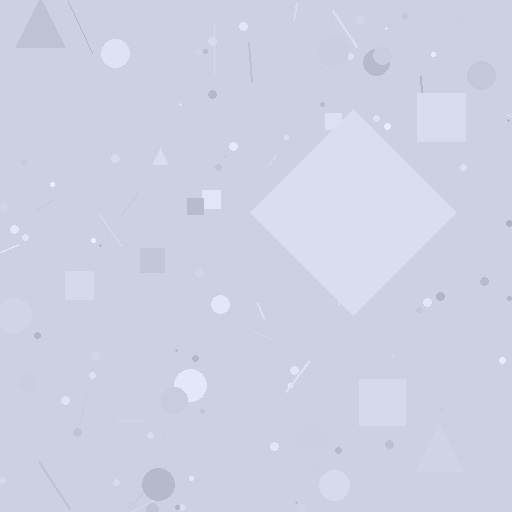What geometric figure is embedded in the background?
A diamond is embedded in the background.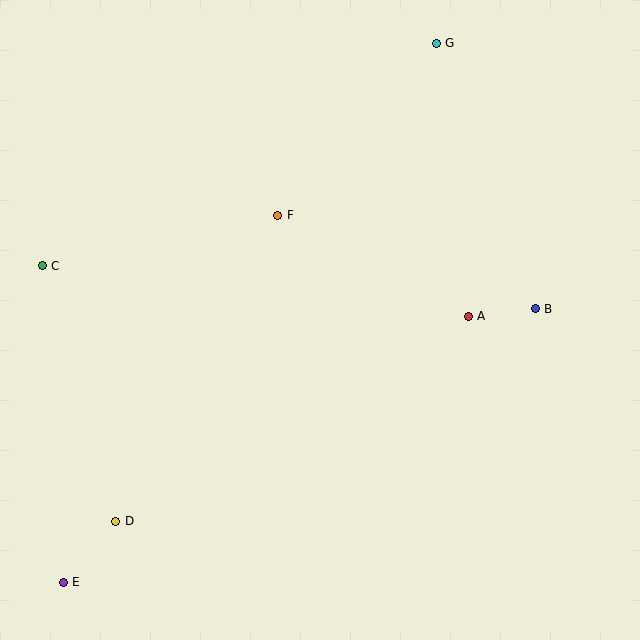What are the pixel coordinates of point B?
Point B is at (535, 309).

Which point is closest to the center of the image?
Point F at (278, 215) is closest to the center.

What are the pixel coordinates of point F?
Point F is at (278, 215).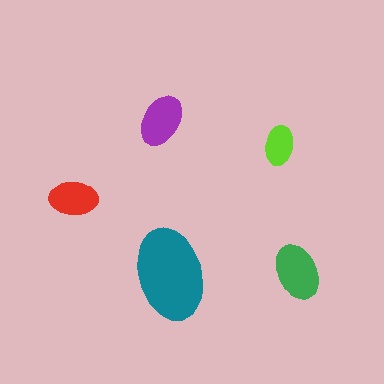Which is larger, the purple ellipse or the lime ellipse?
The purple one.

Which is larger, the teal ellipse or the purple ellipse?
The teal one.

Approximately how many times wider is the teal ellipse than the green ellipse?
About 1.5 times wider.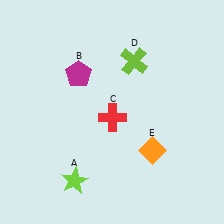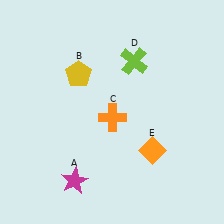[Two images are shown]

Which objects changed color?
A changed from lime to magenta. B changed from magenta to yellow. C changed from red to orange.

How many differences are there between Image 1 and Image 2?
There are 3 differences between the two images.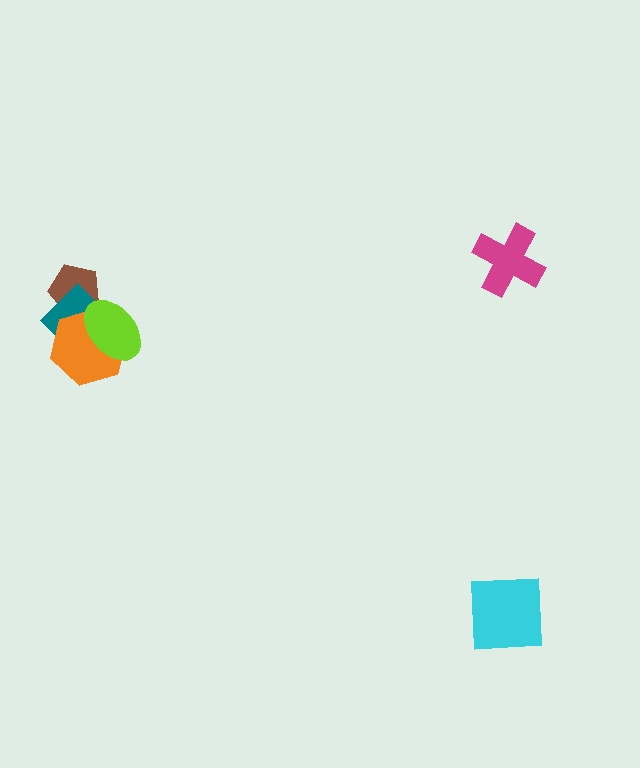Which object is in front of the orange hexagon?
The lime ellipse is in front of the orange hexagon.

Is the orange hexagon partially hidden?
Yes, it is partially covered by another shape.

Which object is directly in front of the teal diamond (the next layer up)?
The orange hexagon is directly in front of the teal diamond.